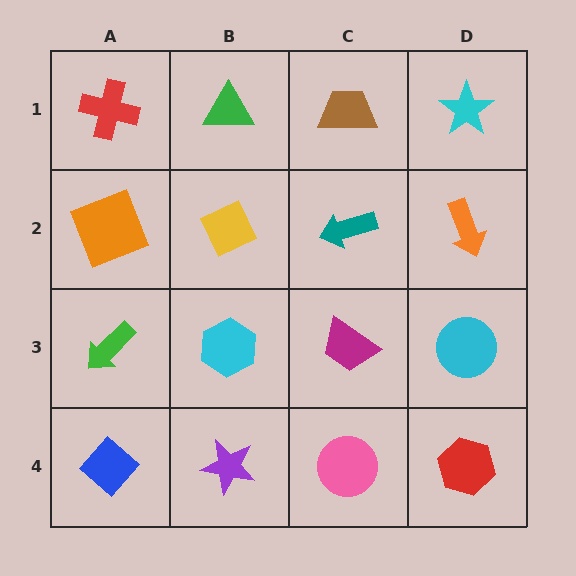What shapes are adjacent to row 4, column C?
A magenta trapezoid (row 3, column C), a purple star (row 4, column B), a red hexagon (row 4, column D).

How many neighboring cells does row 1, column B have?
3.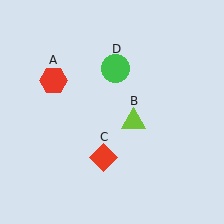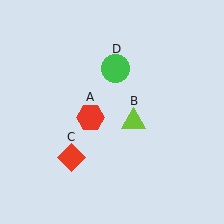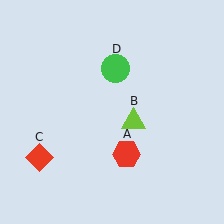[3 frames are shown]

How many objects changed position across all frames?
2 objects changed position: red hexagon (object A), red diamond (object C).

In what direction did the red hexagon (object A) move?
The red hexagon (object A) moved down and to the right.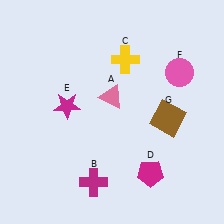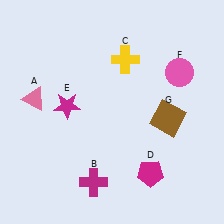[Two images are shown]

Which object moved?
The pink triangle (A) moved left.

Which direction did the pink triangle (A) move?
The pink triangle (A) moved left.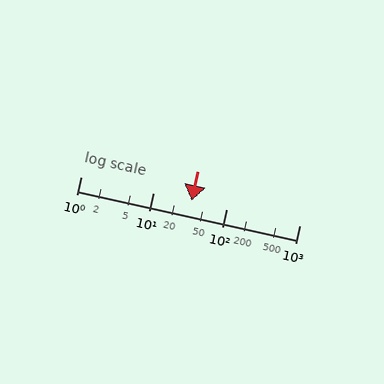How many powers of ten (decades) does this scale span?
The scale spans 3 decades, from 1 to 1000.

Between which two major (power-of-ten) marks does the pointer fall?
The pointer is between 10 and 100.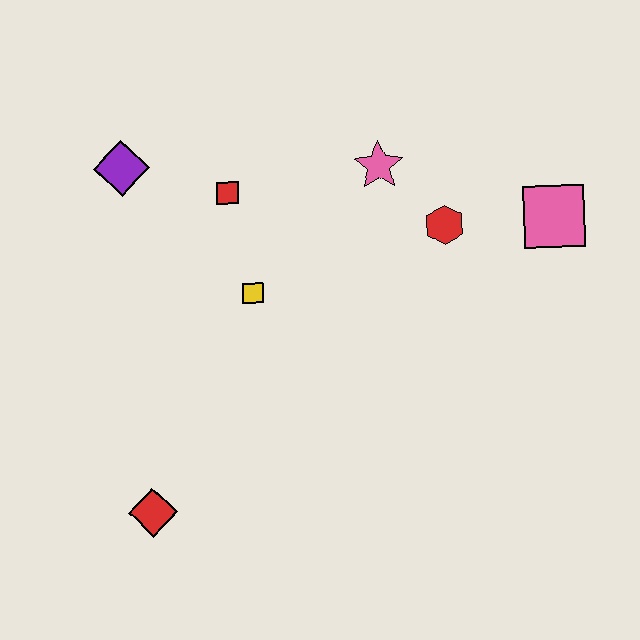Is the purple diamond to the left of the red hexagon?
Yes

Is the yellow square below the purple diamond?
Yes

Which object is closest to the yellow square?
The red square is closest to the yellow square.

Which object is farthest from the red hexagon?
The red diamond is farthest from the red hexagon.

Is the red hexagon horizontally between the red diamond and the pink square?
Yes